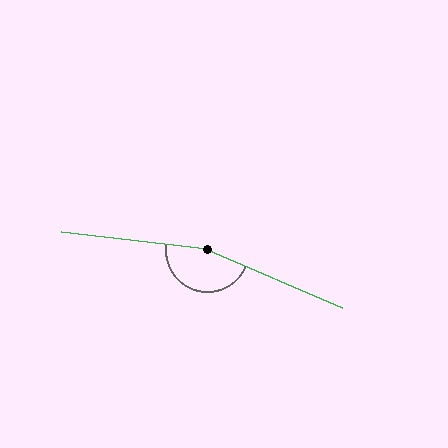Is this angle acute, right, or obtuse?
It is obtuse.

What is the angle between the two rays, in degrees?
Approximately 164 degrees.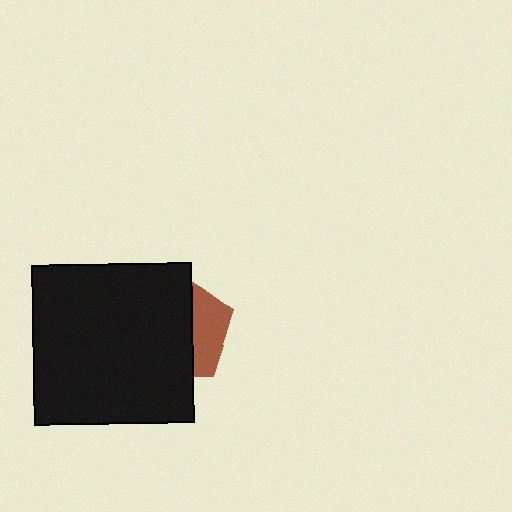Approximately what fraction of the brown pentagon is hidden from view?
Roughly 68% of the brown pentagon is hidden behind the black square.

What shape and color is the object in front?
The object in front is a black square.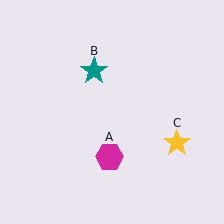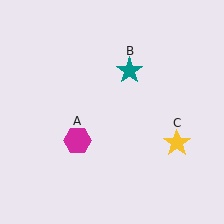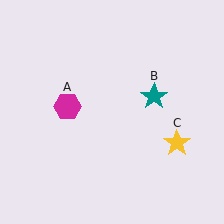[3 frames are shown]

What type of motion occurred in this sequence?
The magenta hexagon (object A), teal star (object B) rotated clockwise around the center of the scene.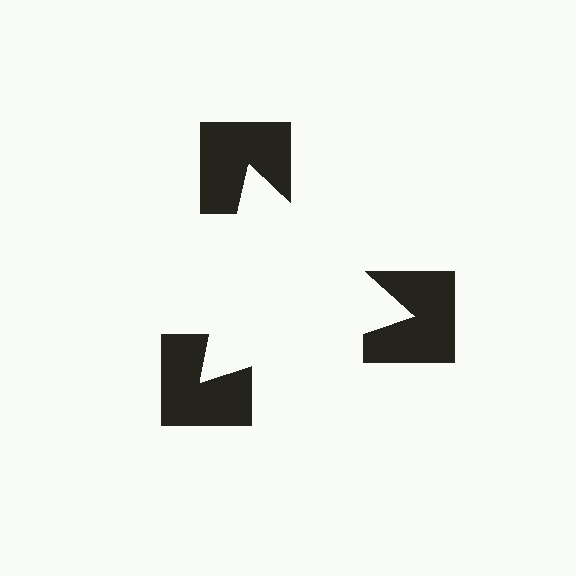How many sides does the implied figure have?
3 sides.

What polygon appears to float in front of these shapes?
An illusory triangle — its edges are inferred from the aligned wedge cuts in the notched squares, not physically drawn.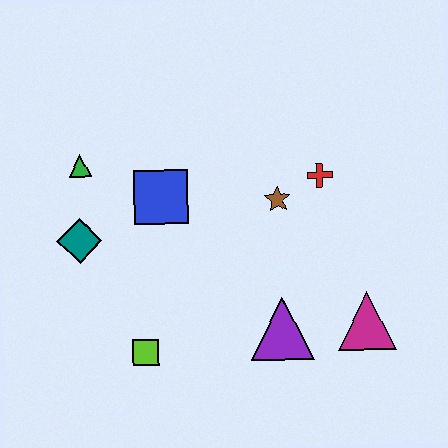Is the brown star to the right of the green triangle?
Yes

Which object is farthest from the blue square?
The magenta triangle is farthest from the blue square.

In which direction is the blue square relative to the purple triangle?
The blue square is above the purple triangle.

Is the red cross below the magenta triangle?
No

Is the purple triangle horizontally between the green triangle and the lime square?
No